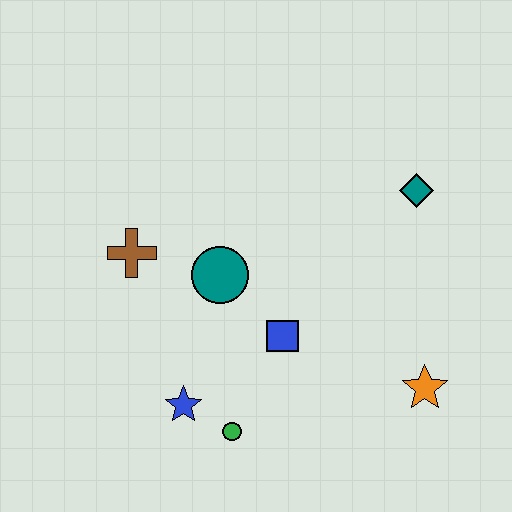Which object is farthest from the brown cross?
The orange star is farthest from the brown cross.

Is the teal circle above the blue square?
Yes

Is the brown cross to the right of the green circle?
No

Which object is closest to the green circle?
The blue star is closest to the green circle.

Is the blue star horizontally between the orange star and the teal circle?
No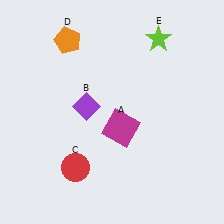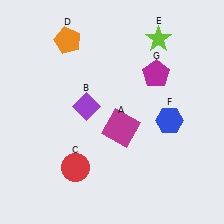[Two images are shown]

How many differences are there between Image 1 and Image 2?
There are 2 differences between the two images.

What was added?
A blue hexagon (F), a magenta pentagon (G) were added in Image 2.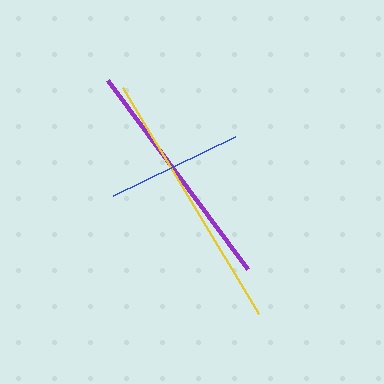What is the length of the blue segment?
The blue segment is approximately 136 pixels long.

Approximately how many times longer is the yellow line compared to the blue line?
The yellow line is approximately 1.9 times the length of the blue line.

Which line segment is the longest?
The yellow line is the longest at approximately 263 pixels.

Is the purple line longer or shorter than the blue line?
The purple line is longer than the blue line.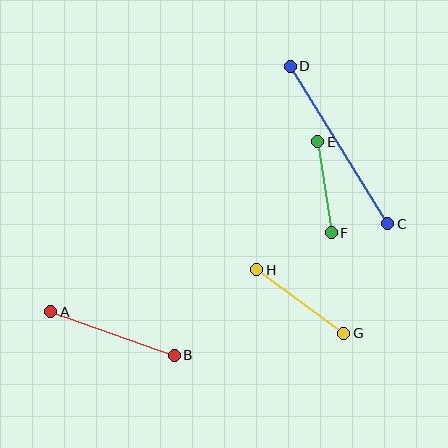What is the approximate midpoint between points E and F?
The midpoint is at approximately (324, 187) pixels.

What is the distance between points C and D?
The distance is approximately 185 pixels.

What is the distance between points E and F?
The distance is approximately 92 pixels.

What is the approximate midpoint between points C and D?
The midpoint is at approximately (339, 145) pixels.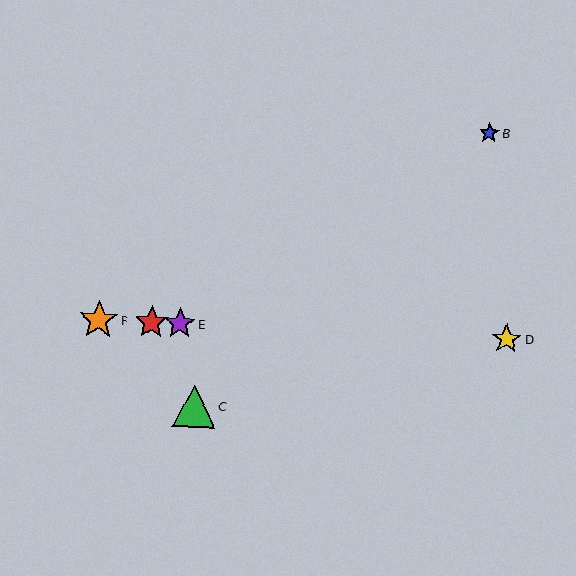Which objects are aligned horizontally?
Objects A, D, E, F are aligned horizontally.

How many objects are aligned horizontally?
4 objects (A, D, E, F) are aligned horizontally.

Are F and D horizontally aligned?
Yes, both are at y≈320.